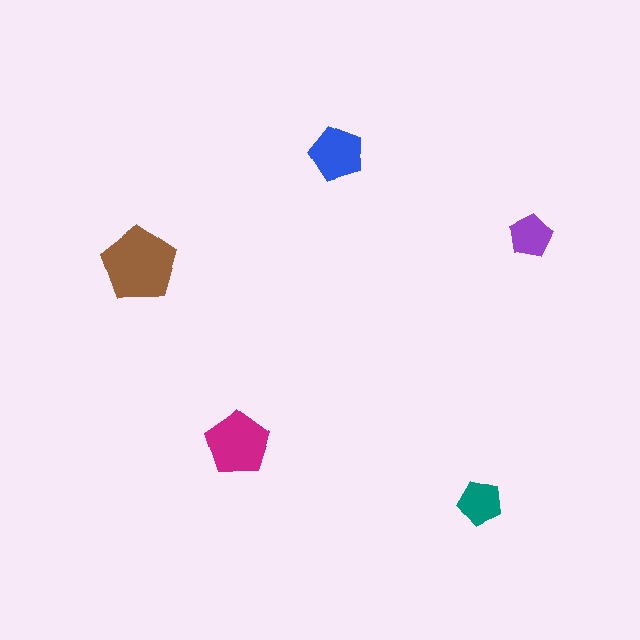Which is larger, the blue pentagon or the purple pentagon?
The blue one.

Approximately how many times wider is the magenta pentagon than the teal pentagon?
About 1.5 times wider.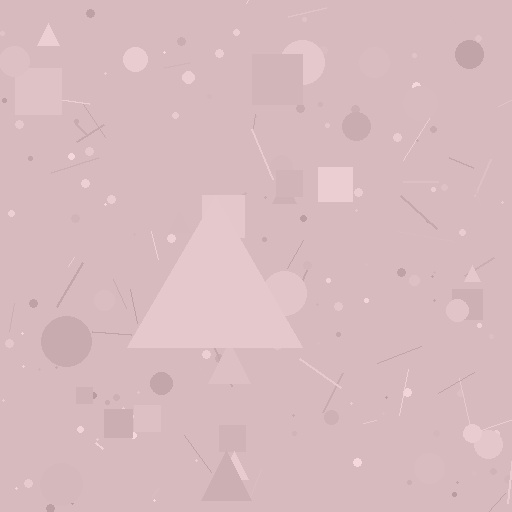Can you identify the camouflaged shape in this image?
The camouflaged shape is a triangle.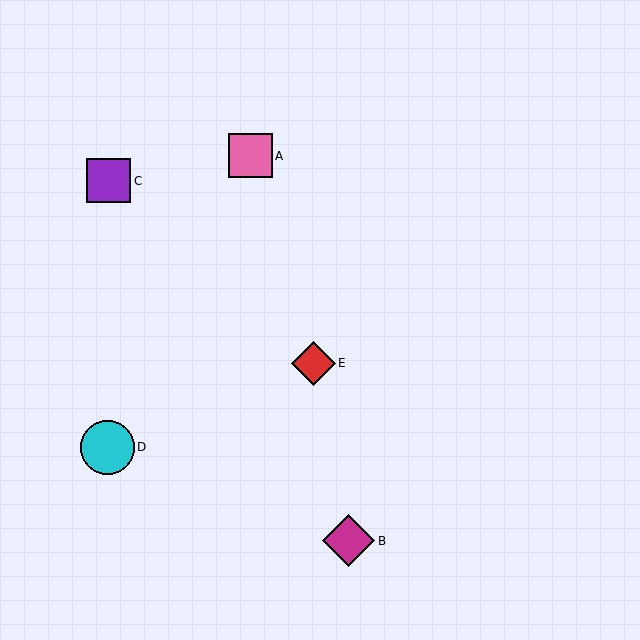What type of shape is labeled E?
Shape E is a red diamond.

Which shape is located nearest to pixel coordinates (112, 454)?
The cyan circle (labeled D) at (107, 447) is nearest to that location.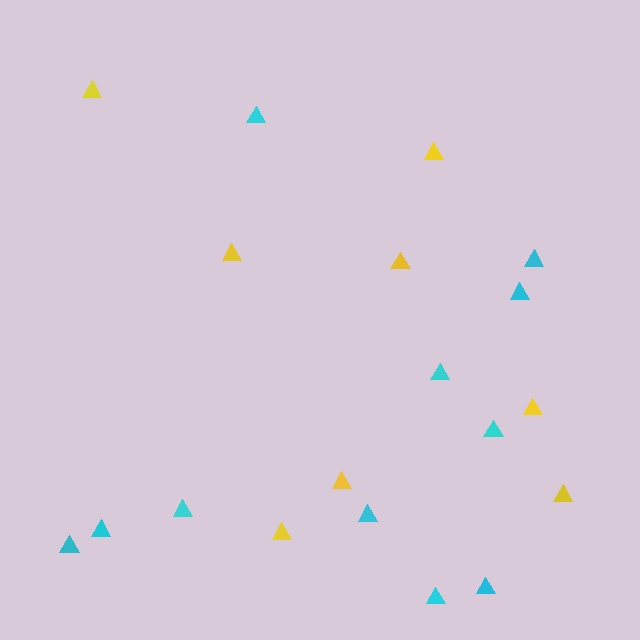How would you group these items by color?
There are 2 groups: one group of yellow triangles (8) and one group of cyan triangles (11).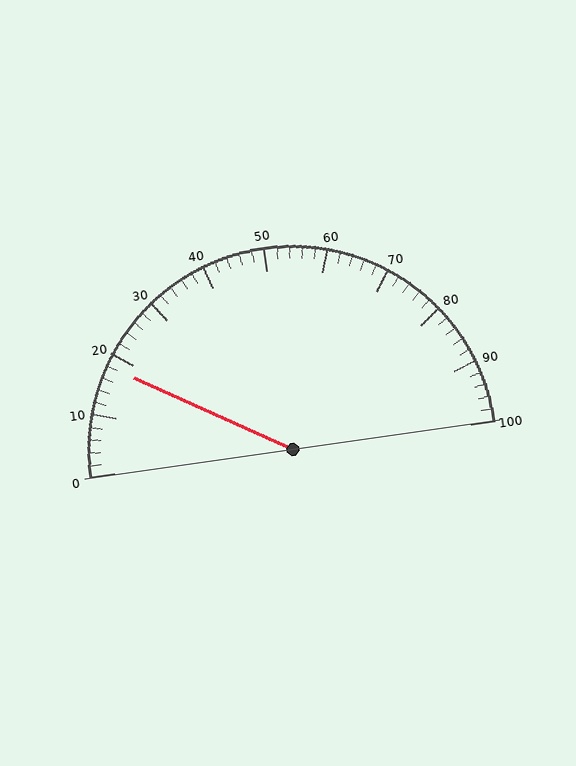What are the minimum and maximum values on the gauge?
The gauge ranges from 0 to 100.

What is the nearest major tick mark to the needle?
The nearest major tick mark is 20.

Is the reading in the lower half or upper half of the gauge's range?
The reading is in the lower half of the range (0 to 100).